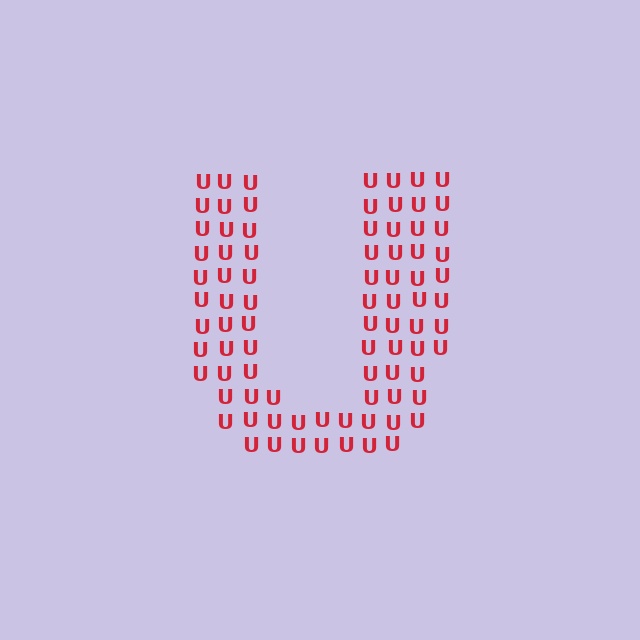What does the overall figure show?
The overall figure shows the letter U.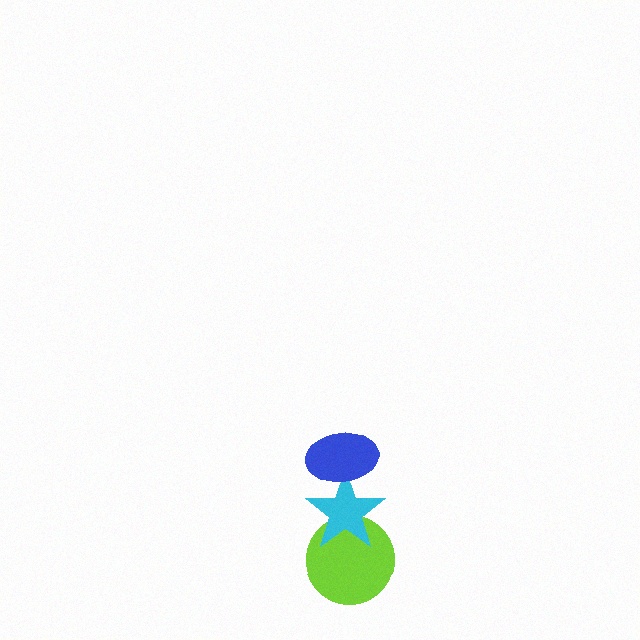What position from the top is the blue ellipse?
The blue ellipse is 1st from the top.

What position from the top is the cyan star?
The cyan star is 2nd from the top.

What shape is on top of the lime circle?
The cyan star is on top of the lime circle.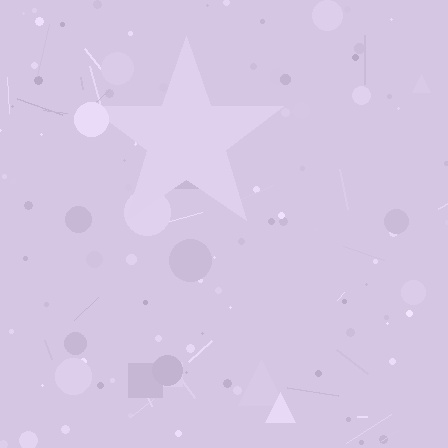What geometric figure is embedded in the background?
A star is embedded in the background.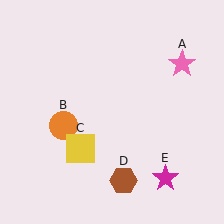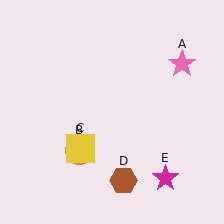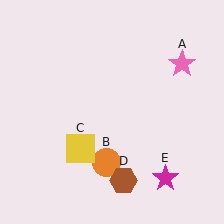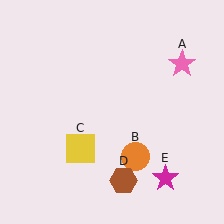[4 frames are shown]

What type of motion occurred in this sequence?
The orange circle (object B) rotated counterclockwise around the center of the scene.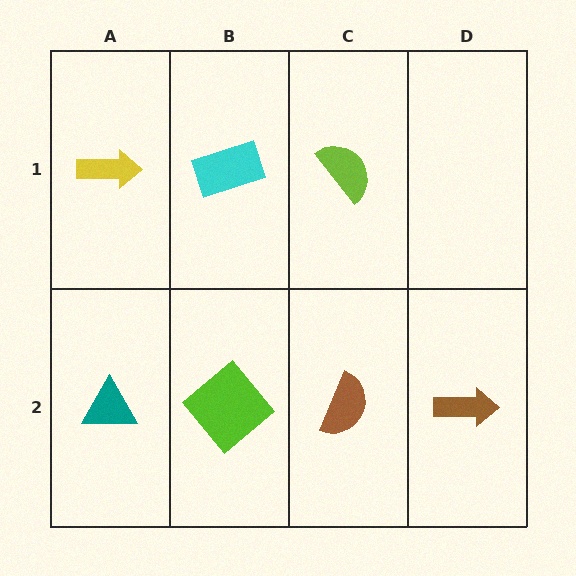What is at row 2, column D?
A brown arrow.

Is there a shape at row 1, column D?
No, that cell is empty.